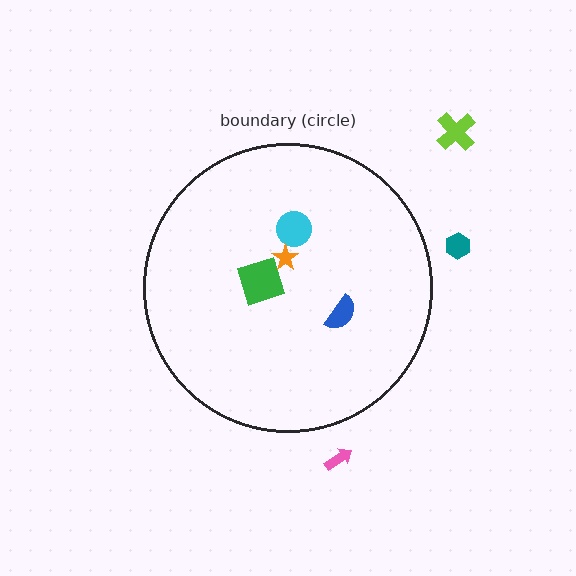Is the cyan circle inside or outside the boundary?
Inside.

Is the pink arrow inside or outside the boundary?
Outside.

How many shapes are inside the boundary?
4 inside, 3 outside.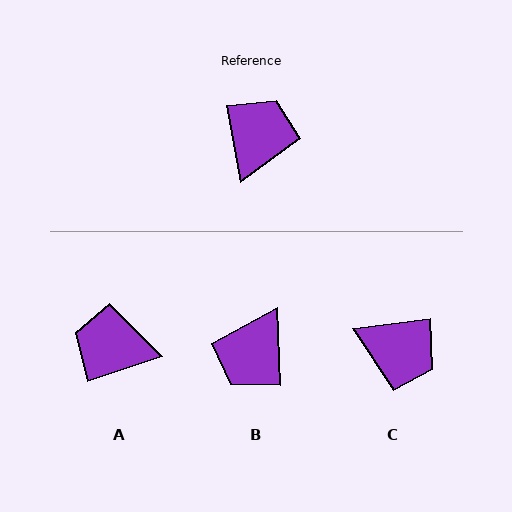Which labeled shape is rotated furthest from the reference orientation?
B, about 172 degrees away.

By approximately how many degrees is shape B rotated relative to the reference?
Approximately 172 degrees counter-clockwise.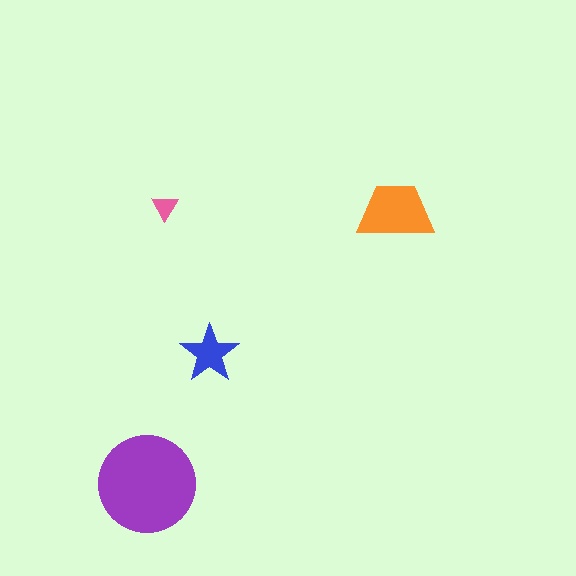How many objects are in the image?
There are 4 objects in the image.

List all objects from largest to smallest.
The purple circle, the orange trapezoid, the blue star, the pink triangle.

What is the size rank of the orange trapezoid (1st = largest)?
2nd.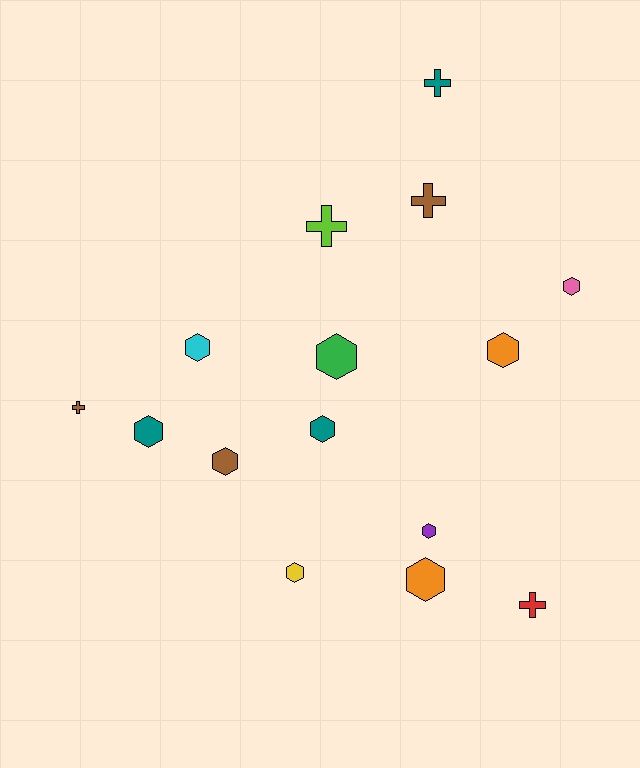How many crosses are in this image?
There are 5 crosses.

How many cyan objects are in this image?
There is 1 cyan object.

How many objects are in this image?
There are 15 objects.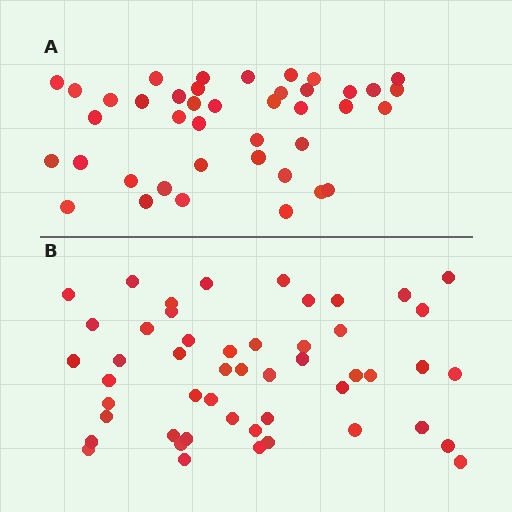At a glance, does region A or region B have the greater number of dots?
Region B (the bottom region) has more dots.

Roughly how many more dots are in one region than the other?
Region B has roughly 8 or so more dots than region A.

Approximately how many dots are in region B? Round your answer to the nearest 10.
About 50 dots.